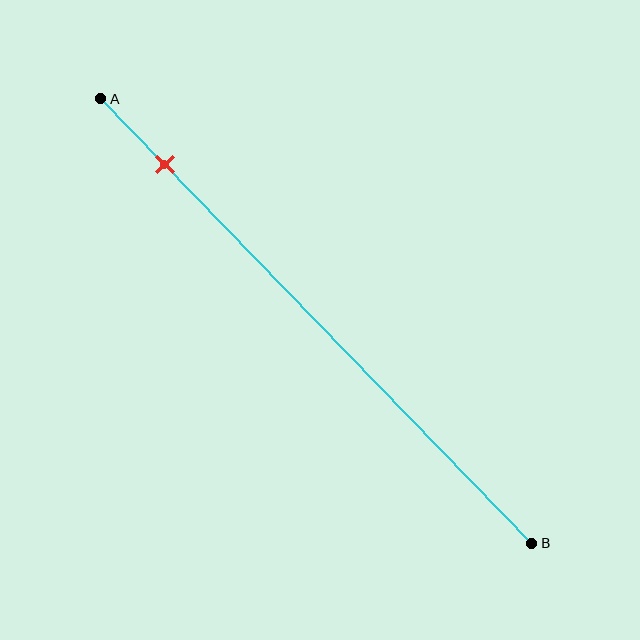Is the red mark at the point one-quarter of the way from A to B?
No, the mark is at about 15% from A, not at the 25% one-quarter point.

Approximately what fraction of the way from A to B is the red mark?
The red mark is approximately 15% of the way from A to B.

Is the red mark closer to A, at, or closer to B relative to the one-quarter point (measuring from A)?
The red mark is closer to point A than the one-quarter point of segment AB.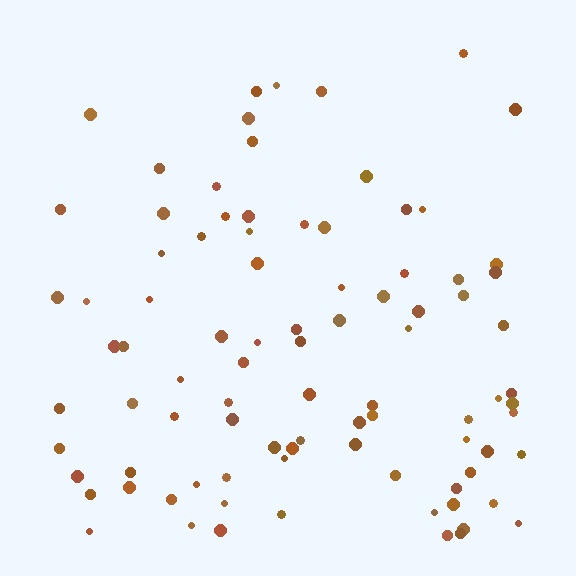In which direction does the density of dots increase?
From top to bottom, with the bottom side densest.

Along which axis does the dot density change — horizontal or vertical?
Vertical.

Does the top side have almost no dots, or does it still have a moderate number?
Still a moderate number, just noticeably fewer than the bottom.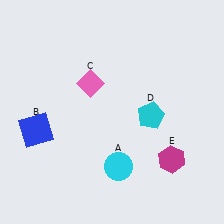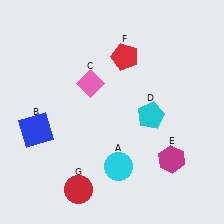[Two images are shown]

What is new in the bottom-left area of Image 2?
A red circle (G) was added in the bottom-left area of Image 2.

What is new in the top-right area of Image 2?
A red pentagon (F) was added in the top-right area of Image 2.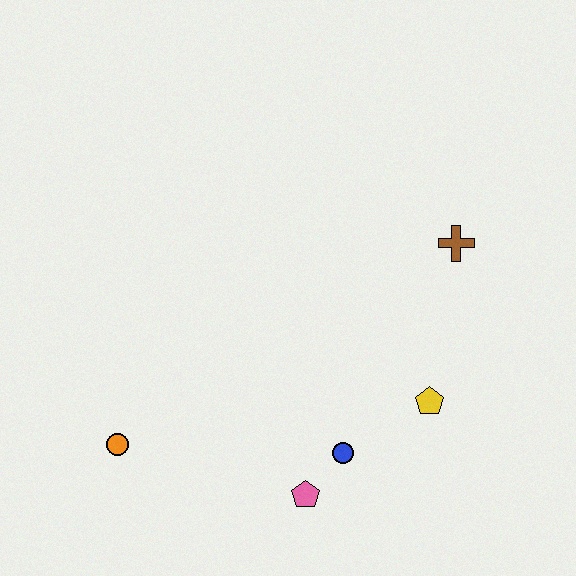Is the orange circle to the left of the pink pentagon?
Yes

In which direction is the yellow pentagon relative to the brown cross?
The yellow pentagon is below the brown cross.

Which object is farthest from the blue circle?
The brown cross is farthest from the blue circle.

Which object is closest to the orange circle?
The pink pentagon is closest to the orange circle.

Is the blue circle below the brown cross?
Yes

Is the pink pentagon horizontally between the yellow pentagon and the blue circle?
No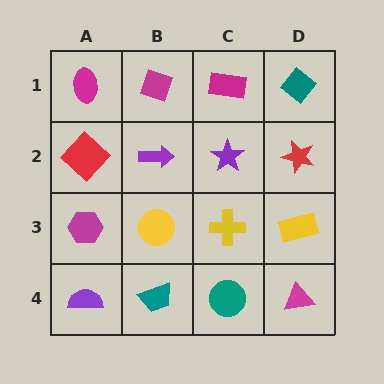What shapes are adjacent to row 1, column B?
A purple arrow (row 2, column B), a magenta ellipse (row 1, column A), a magenta rectangle (row 1, column C).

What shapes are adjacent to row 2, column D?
A teal diamond (row 1, column D), a yellow rectangle (row 3, column D), a purple star (row 2, column C).